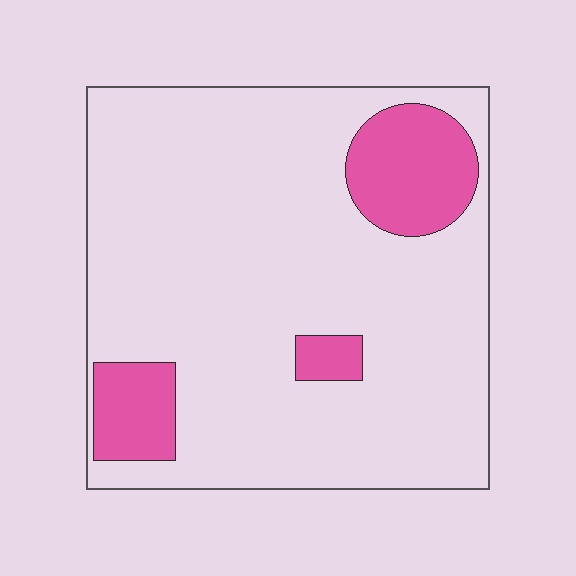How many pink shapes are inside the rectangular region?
3.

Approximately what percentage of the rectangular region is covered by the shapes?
Approximately 15%.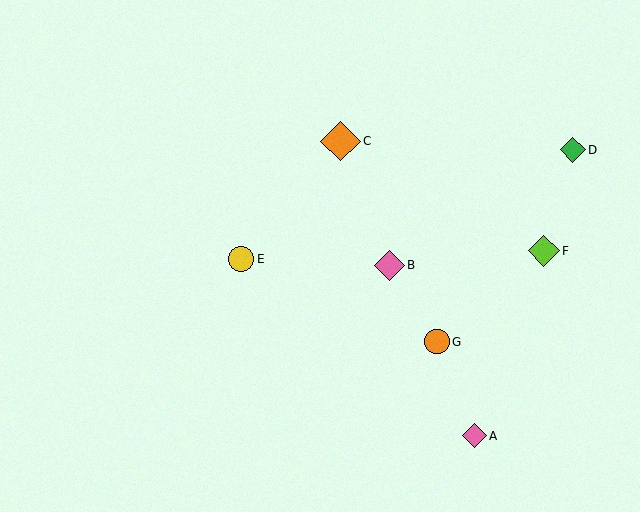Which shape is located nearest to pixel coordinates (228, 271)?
The yellow circle (labeled E) at (241, 259) is nearest to that location.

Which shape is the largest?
The orange diamond (labeled C) is the largest.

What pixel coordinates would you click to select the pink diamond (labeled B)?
Click at (389, 265) to select the pink diamond B.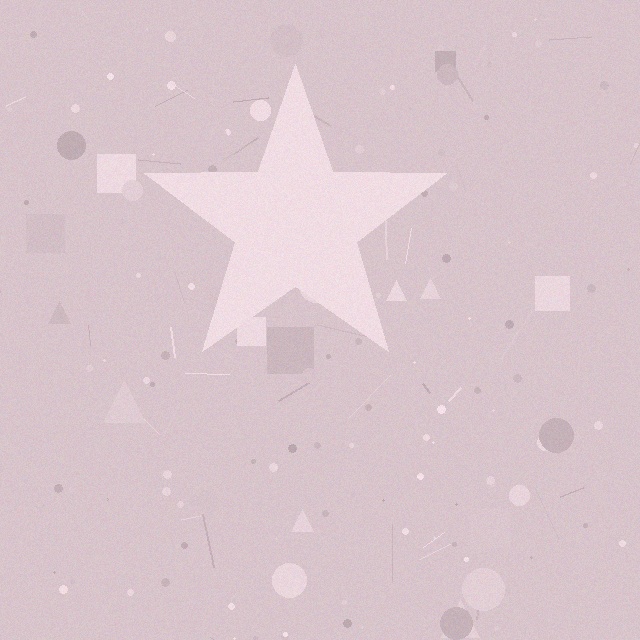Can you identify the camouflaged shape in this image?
The camouflaged shape is a star.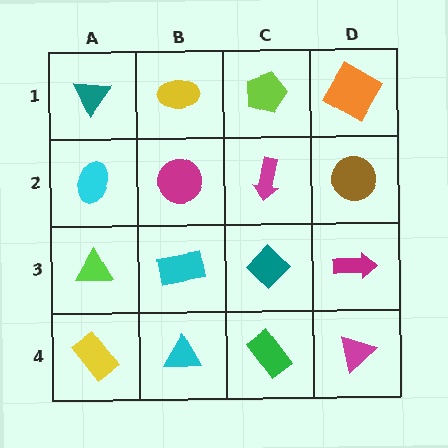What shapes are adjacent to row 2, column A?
A teal triangle (row 1, column A), a lime triangle (row 3, column A), a magenta circle (row 2, column B).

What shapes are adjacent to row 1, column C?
A magenta arrow (row 2, column C), a yellow ellipse (row 1, column B), an orange diamond (row 1, column D).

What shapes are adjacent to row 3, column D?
A brown circle (row 2, column D), a magenta triangle (row 4, column D), a teal diamond (row 3, column C).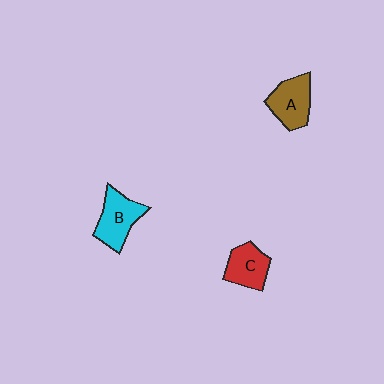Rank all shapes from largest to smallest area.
From largest to smallest: B (cyan), A (brown), C (red).